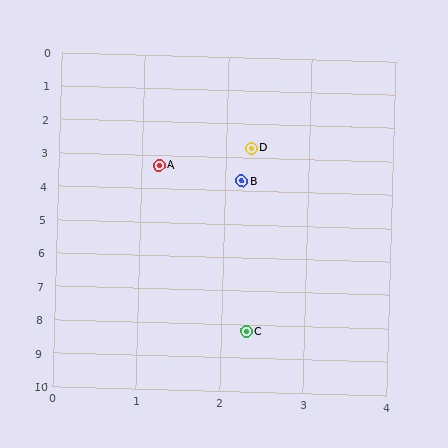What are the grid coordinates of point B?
Point B is at approximately (2.2, 3.7).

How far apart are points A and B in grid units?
Points A and B are about 1.1 grid units apart.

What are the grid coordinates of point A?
Point A is at approximately (1.2, 3.3).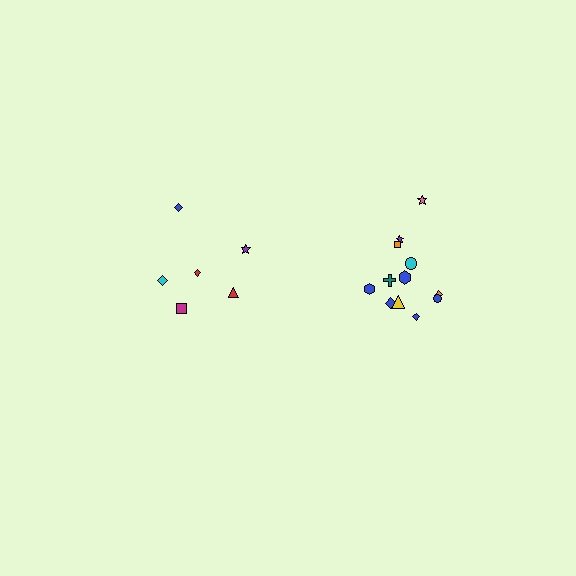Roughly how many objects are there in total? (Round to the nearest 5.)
Roughly 20 objects in total.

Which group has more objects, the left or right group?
The right group.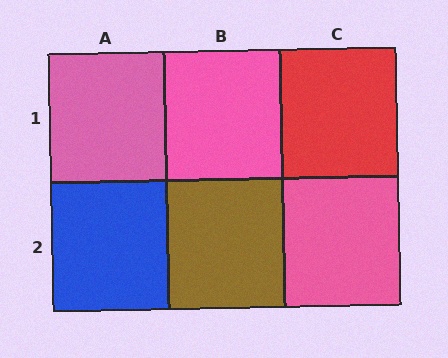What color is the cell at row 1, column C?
Red.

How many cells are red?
1 cell is red.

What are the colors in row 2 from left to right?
Blue, brown, pink.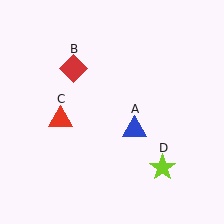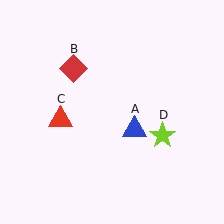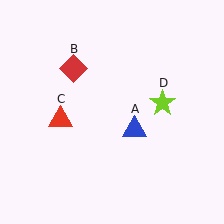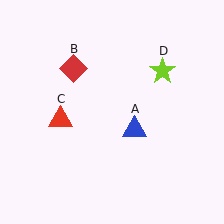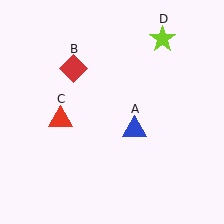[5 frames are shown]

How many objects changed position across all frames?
1 object changed position: lime star (object D).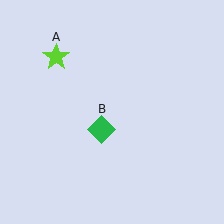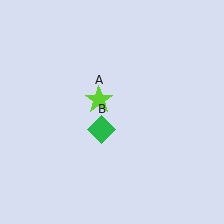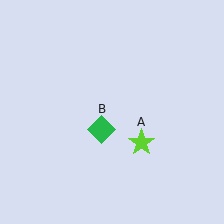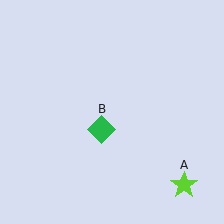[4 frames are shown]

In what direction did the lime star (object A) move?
The lime star (object A) moved down and to the right.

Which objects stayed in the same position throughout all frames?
Green diamond (object B) remained stationary.